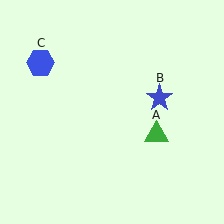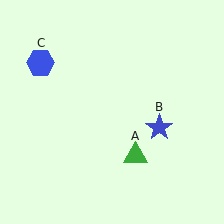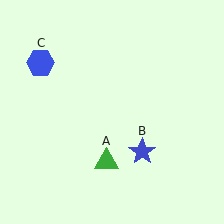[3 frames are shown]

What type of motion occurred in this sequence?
The green triangle (object A), blue star (object B) rotated clockwise around the center of the scene.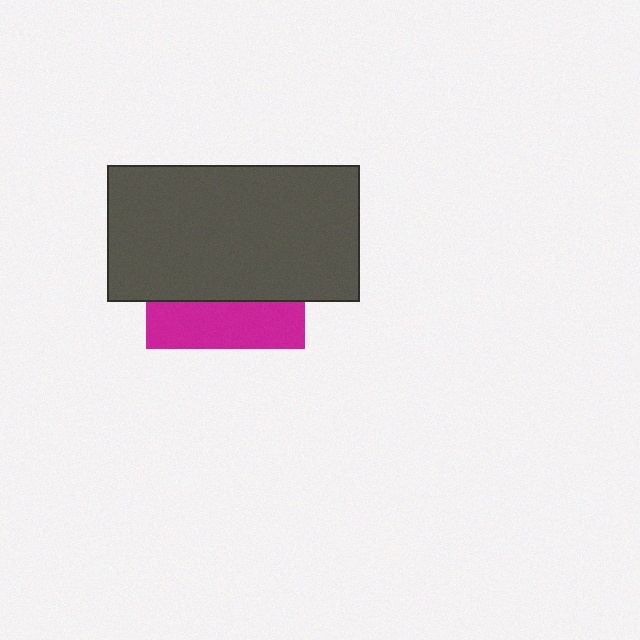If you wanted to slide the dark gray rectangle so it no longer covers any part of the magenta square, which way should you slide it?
Slide it up — that is the most direct way to separate the two shapes.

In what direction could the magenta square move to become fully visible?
The magenta square could move down. That would shift it out from behind the dark gray rectangle entirely.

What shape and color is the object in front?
The object in front is a dark gray rectangle.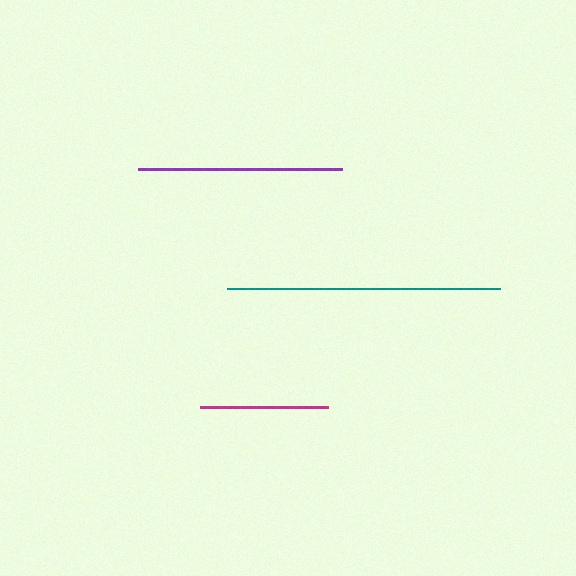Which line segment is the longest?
The teal line is the longest at approximately 273 pixels.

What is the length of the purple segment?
The purple segment is approximately 204 pixels long.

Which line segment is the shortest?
The magenta line is the shortest at approximately 127 pixels.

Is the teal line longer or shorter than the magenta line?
The teal line is longer than the magenta line.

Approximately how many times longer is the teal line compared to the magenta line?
The teal line is approximately 2.1 times the length of the magenta line.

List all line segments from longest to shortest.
From longest to shortest: teal, purple, magenta.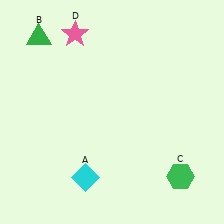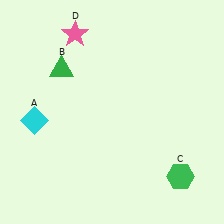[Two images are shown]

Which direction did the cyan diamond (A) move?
The cyan diamond (A) moved up.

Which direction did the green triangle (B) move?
The green triangle (B) moved down.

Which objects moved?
The objects that moved are: the cyan diamond (A), the green triangle (B).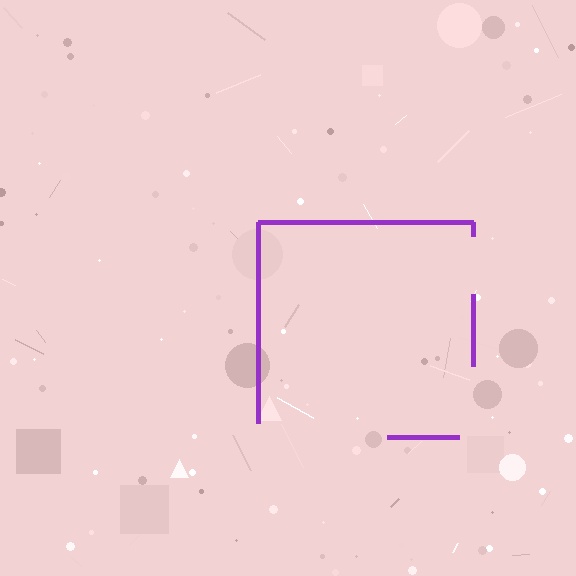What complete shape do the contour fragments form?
The contour fragments form a square.